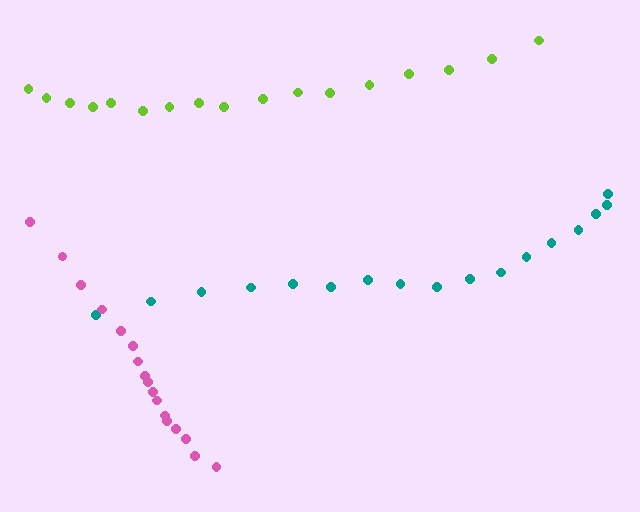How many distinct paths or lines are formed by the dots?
There are 3 distinct paths.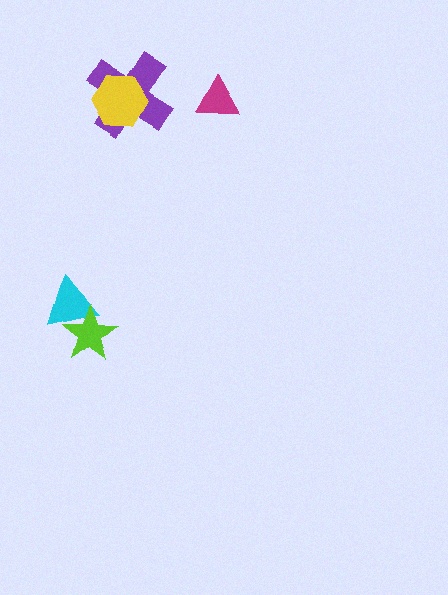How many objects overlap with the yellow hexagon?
1 object overlaps with the yellow hexagon.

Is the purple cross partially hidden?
Yes, it is partially covered by another shape.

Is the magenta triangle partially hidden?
No, no other shape covers it.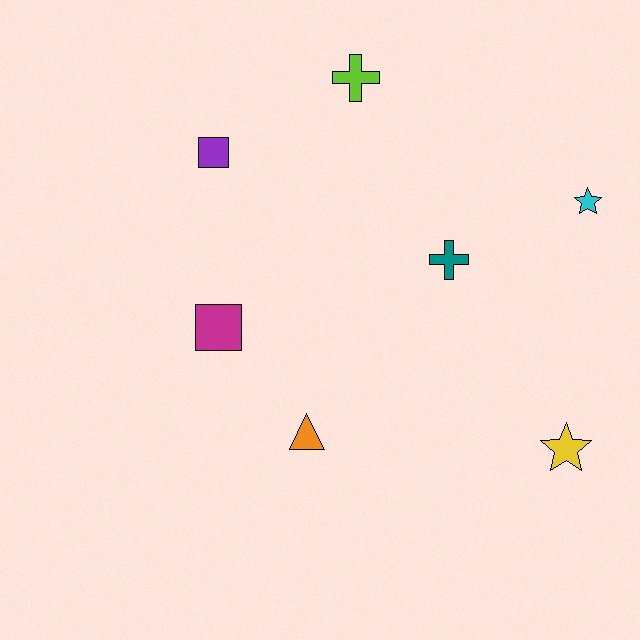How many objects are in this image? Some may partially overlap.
There are 7 objects.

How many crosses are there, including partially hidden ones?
There are 2 crosses.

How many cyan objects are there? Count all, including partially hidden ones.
There is 1 cyan object.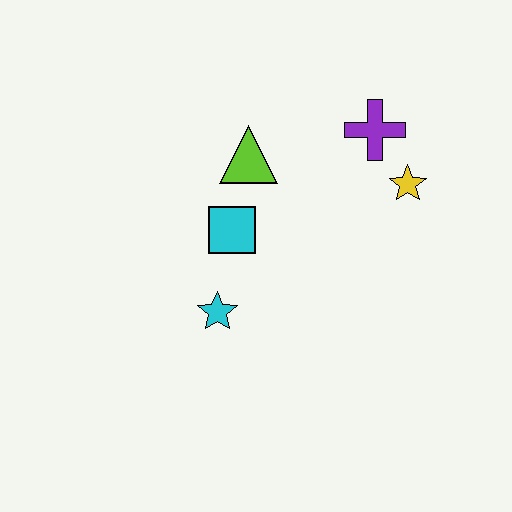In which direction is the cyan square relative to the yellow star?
The cyan square is to the left of the yellow star.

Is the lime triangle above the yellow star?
Yes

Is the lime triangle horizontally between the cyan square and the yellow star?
Yes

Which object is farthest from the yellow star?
The cyan star is farthest from the yellow star.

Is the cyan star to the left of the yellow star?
Yes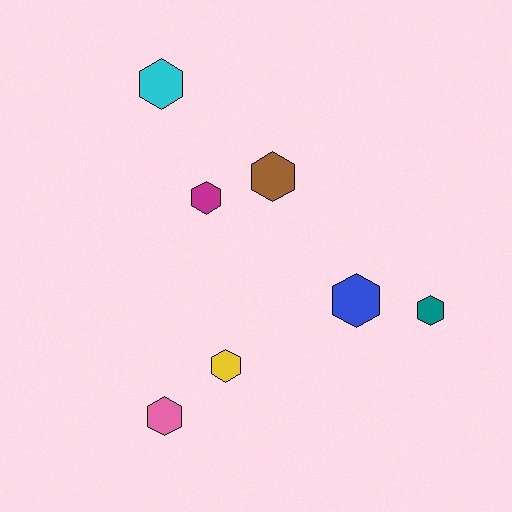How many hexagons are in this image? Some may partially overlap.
There are 7 hexagons.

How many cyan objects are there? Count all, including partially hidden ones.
There is 1 cyan object.